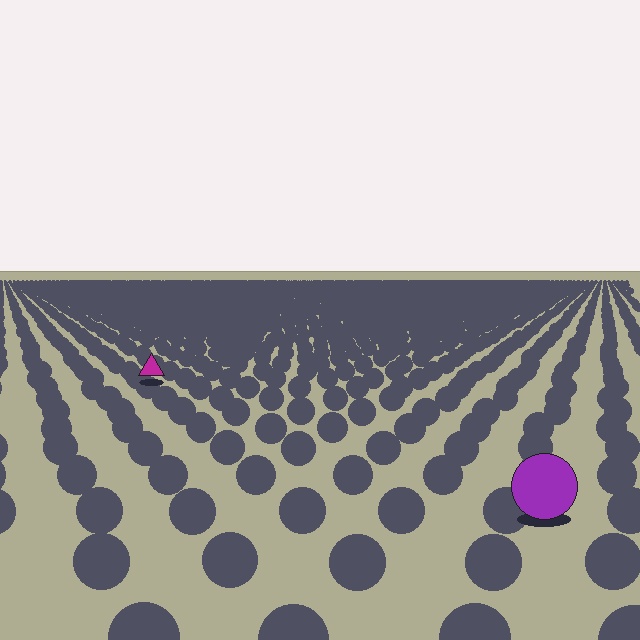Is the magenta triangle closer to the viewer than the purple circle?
No. The purple circle is closer — you can tell from the texture gradient: the ground texture is coarser near it.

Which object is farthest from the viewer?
The magenta triangle is farthest from the viewer. It appears smaller and the ground texture around it is denser.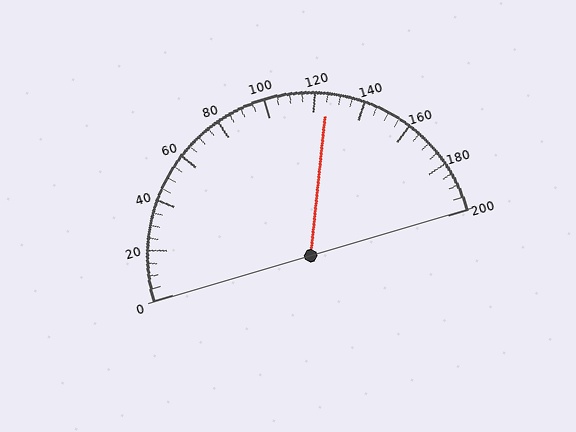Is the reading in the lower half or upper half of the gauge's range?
The reading is in the upper half of the range (0 to 200).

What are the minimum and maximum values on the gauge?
The gauge ranges from 0 to 200.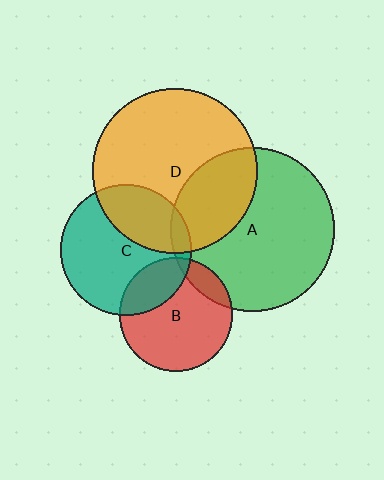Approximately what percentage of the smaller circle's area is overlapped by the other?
Approximately 25%.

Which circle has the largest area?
Circle D (orange).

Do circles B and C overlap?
Yes.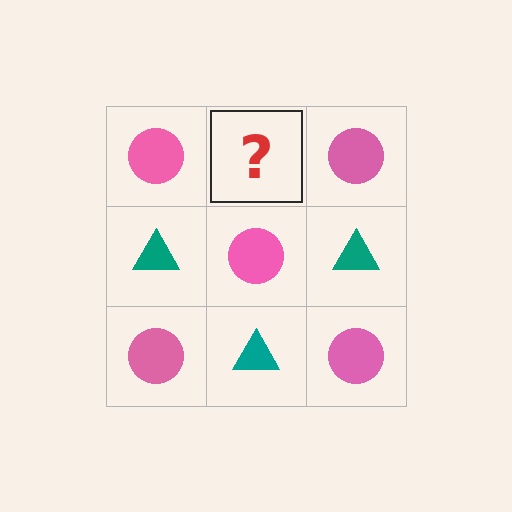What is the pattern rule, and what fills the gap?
The rule is that it alternates pink circle and teal triangle in a checkerboard pattern. The gap should be filled with a teal triangle.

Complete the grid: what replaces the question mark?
The question mark should be replaced with a teal triangle.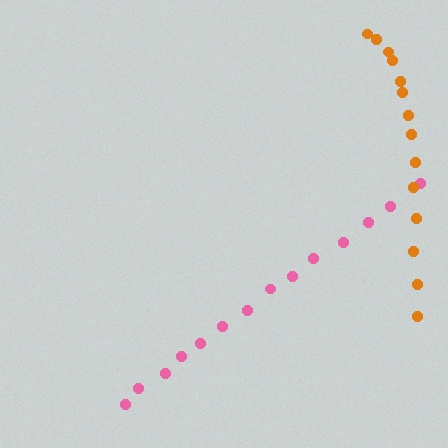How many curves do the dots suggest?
There are 2 distinct paths.